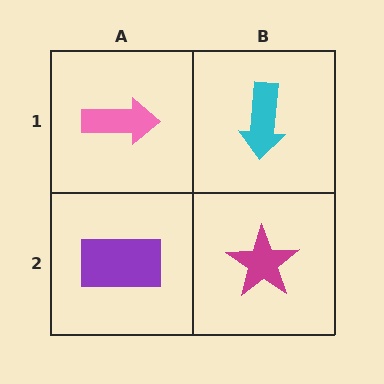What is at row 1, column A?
A pink arrow.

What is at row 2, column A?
A purple rectangle.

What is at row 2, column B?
A magenta star.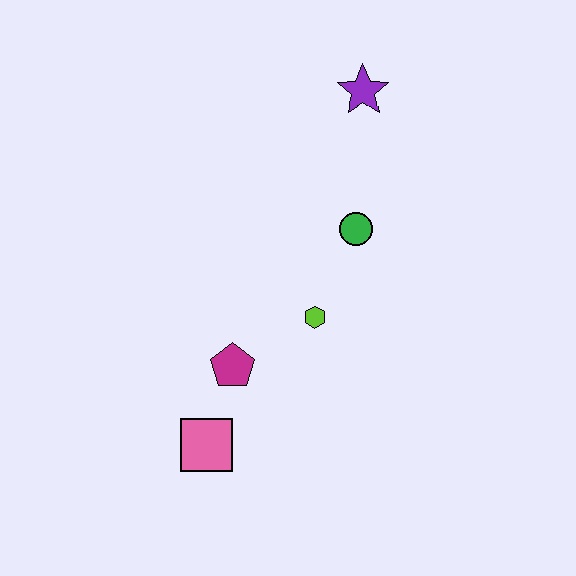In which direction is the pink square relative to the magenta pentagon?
The pink square is below the magenta pentagon.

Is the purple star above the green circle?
Yes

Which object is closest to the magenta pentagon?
The pink square is closest to the magenta pentagon.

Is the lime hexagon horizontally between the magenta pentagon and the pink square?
No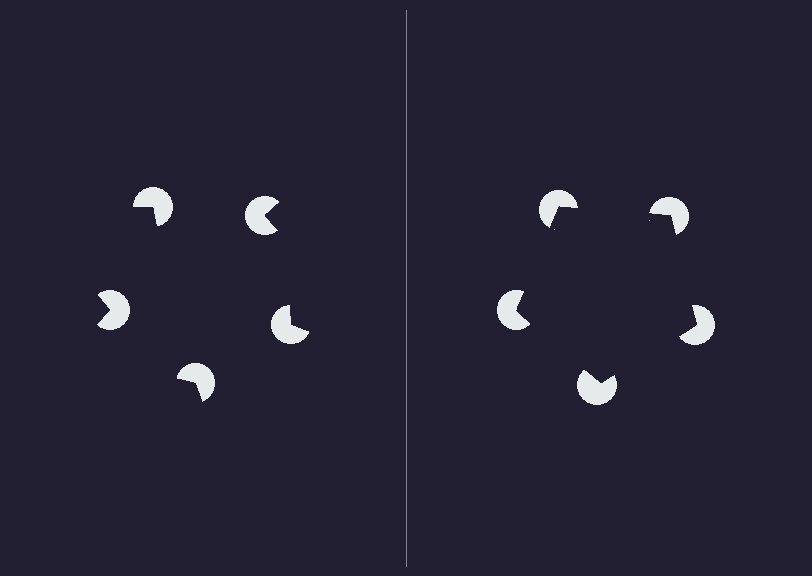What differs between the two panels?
The pac-man discs are positioned identically on both sides; only the wedge orientations differ. On the right they align to a pentagon; on the left they are misaligned.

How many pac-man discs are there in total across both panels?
10 — 5 on each side.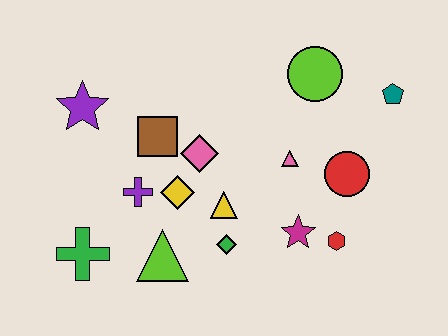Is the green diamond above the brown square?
No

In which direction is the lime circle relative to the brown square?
The lime circle is to the right of the brown square.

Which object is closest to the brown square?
The pink diamond is closest to the brown square.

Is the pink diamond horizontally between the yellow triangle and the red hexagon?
No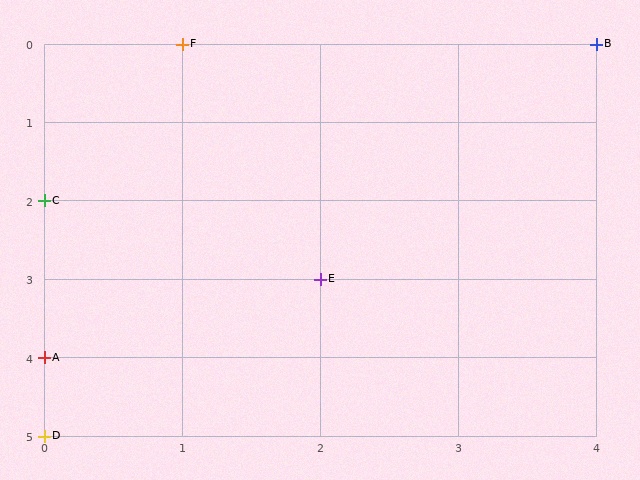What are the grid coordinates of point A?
Point A is at grid coordinates (0, 4).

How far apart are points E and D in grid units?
Points E and D are 2 columns and 2 rows apart (about 2.8 grid units diagonally).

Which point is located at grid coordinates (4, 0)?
Point B is at (4, 0).